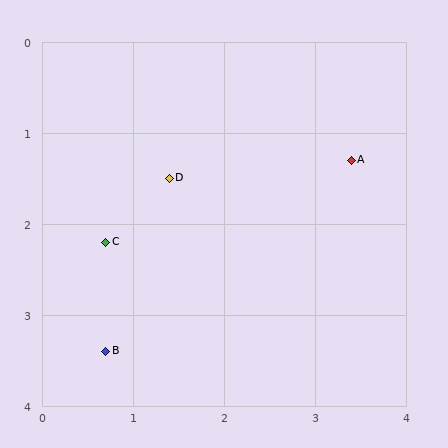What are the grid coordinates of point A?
Point A is at approximately (3.4, 1.3).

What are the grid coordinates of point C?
Point C is at approximately (0.7, 2.2).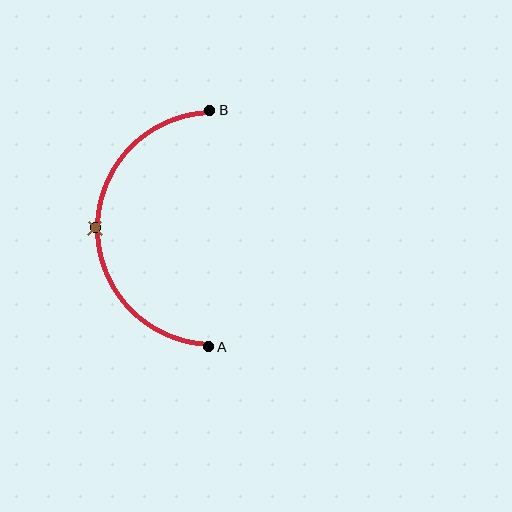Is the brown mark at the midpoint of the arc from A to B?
Yes. The brown mark lies on the arc at equal arc-length from both A and B — it is the arc midpoint.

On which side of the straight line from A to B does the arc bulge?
The arc bulges to the left of the straight line connecting A and B.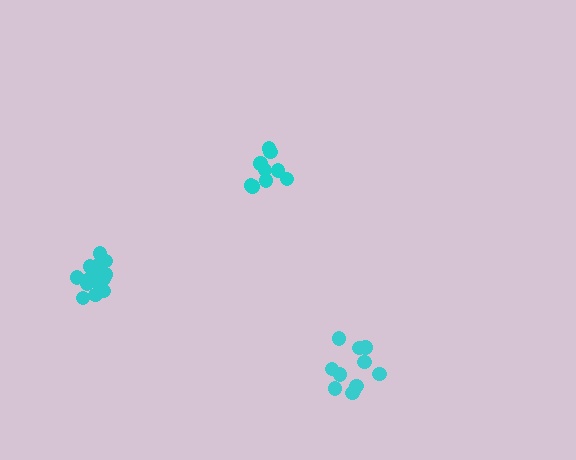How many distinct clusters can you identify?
There are 3 distinct clusters.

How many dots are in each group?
Group 1: 9 dots, Group 2: 12 dots, Group 3: 15 dots (36 total).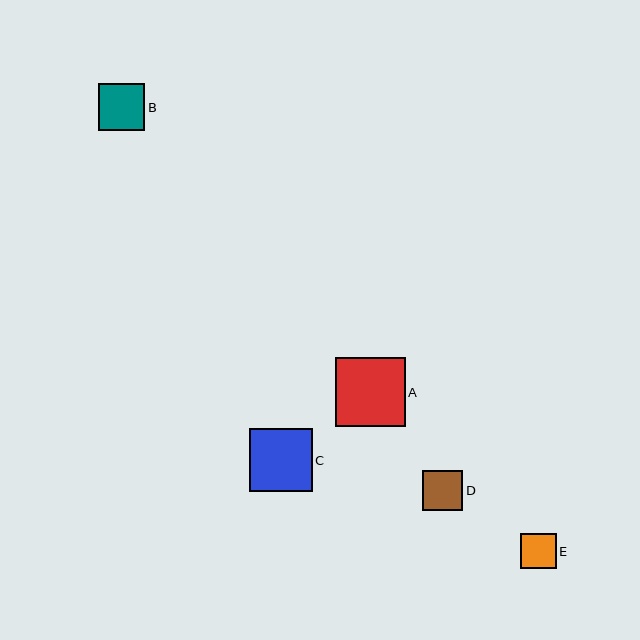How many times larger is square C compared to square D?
Square C is approximately 1.5 times the size of square D.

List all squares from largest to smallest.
From largest to smallest: A, C, B, D, E.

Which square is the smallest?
Square E is the smallest with a size of approximately 36 pixels.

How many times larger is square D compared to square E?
Square D is approximately 1.1 times the size of square E.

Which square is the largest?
Square A is the largest with a size of approximately 69 pixels.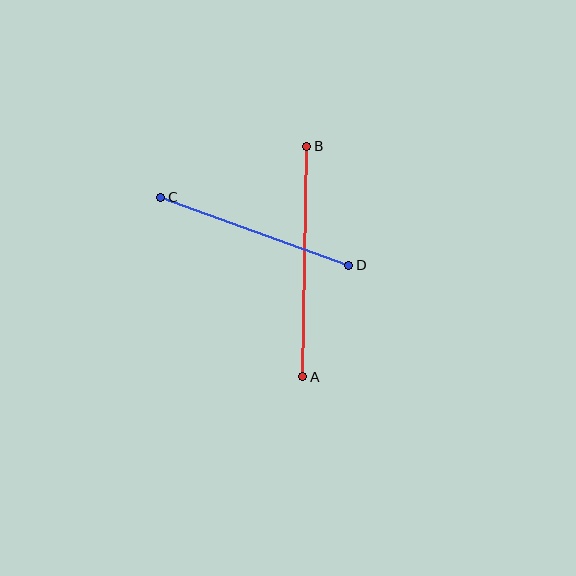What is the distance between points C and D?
The distance is approximately 200 pixels.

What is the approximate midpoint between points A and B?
The midpoint is at approximately (305, 261) pixels.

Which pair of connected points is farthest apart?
Points A and B are farthest apart.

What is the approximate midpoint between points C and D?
The midpoint is at approximately (255, 231) pixels.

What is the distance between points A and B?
The distance is approximately 231 pixels.